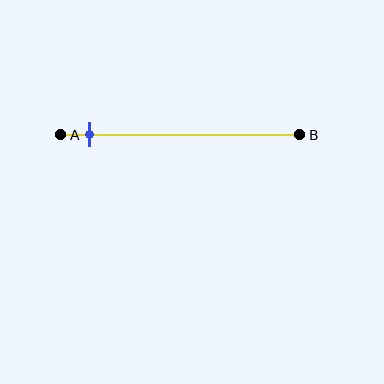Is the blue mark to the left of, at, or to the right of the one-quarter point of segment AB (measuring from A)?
The blue mark is to the left of the one-quarter point of segment AB.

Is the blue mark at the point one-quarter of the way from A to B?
No, the mark is at about 10% from A, not at the 25% one-quarter point.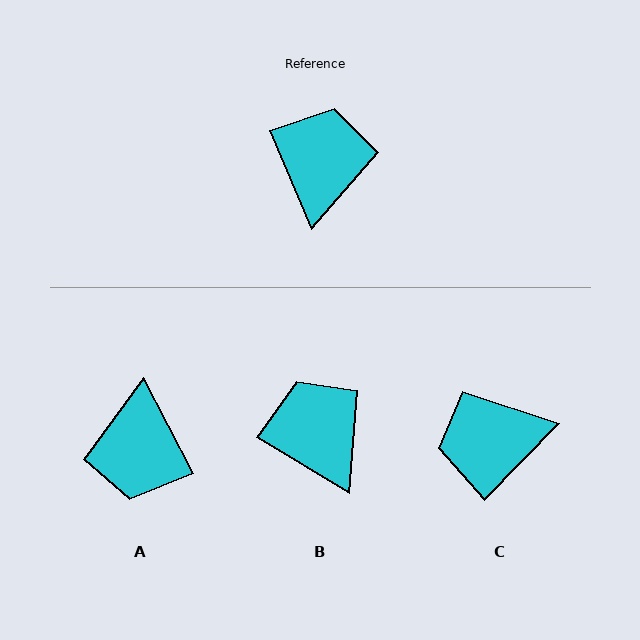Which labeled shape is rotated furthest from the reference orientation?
A, about 175 degrees away.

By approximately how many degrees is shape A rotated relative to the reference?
Approximately 175 degrees clockwise.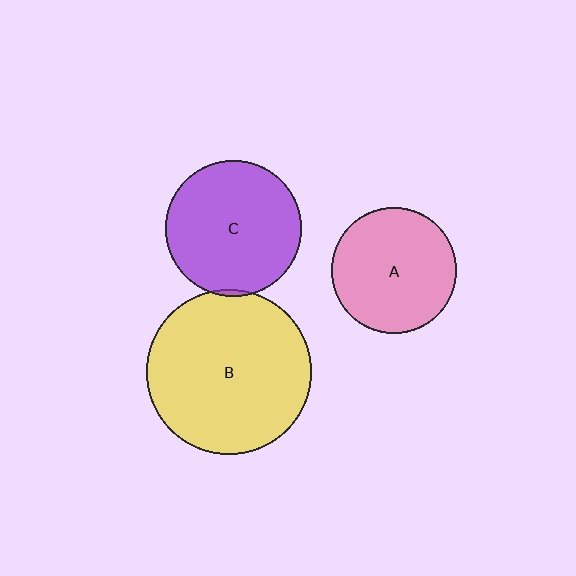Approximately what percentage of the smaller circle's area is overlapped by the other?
Approximately 5%.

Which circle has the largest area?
Circle B (yellow).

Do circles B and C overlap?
Yes.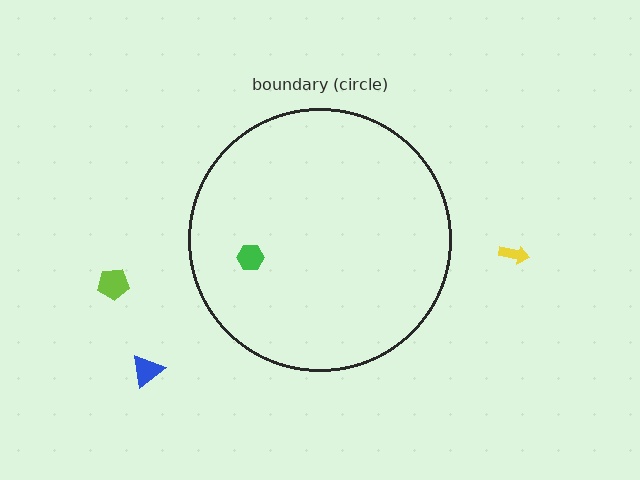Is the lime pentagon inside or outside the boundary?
Outside.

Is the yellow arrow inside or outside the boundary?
Outside.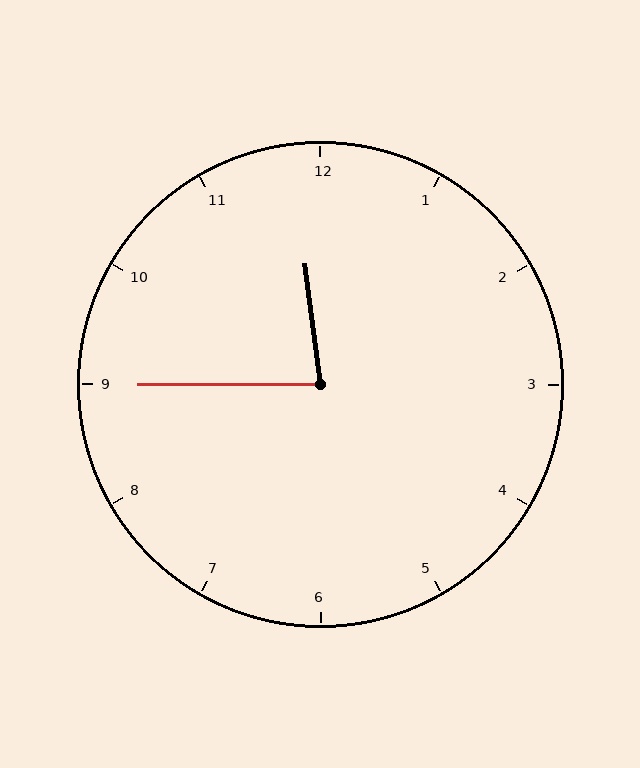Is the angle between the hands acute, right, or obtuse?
It is acute.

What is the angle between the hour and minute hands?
Approximately 82 degrees.